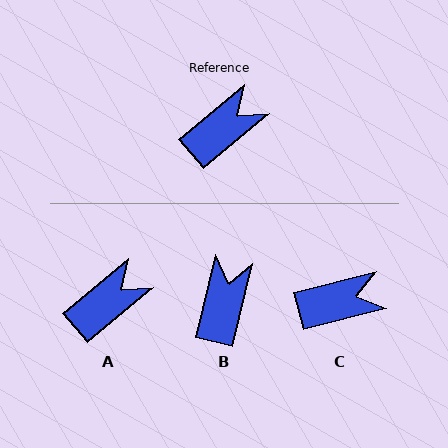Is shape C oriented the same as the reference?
No, it is off by about 26 degrees.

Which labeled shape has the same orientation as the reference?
A.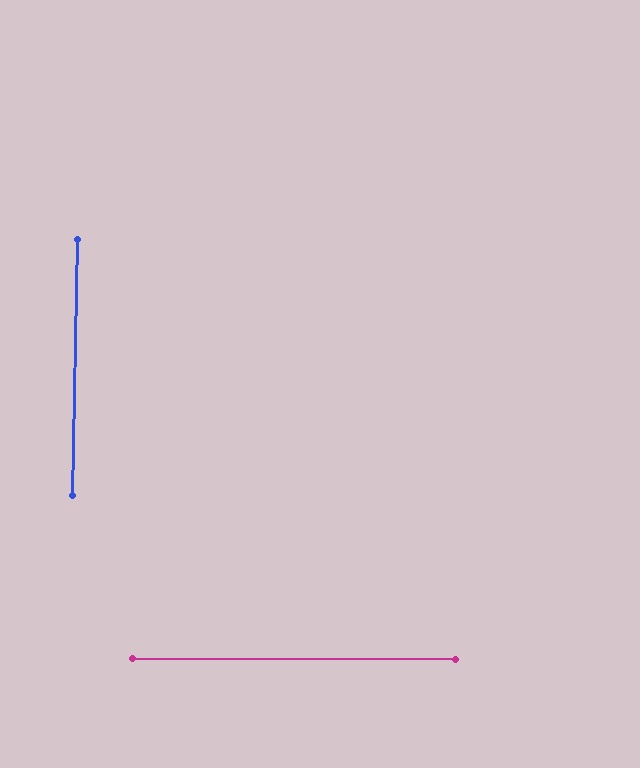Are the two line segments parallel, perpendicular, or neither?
Perpendicular — they meet at approximately 89°.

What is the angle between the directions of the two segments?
Approximately 89 degrees.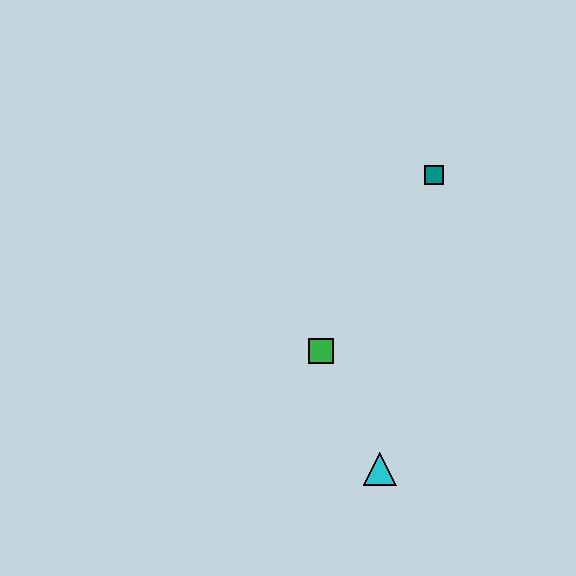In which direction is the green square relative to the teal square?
The green square is below the teal square.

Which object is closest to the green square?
The cyan triangle is closest to the green square.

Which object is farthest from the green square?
The teal square is farthest from the green square.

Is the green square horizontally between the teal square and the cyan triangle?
No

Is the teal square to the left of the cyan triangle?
No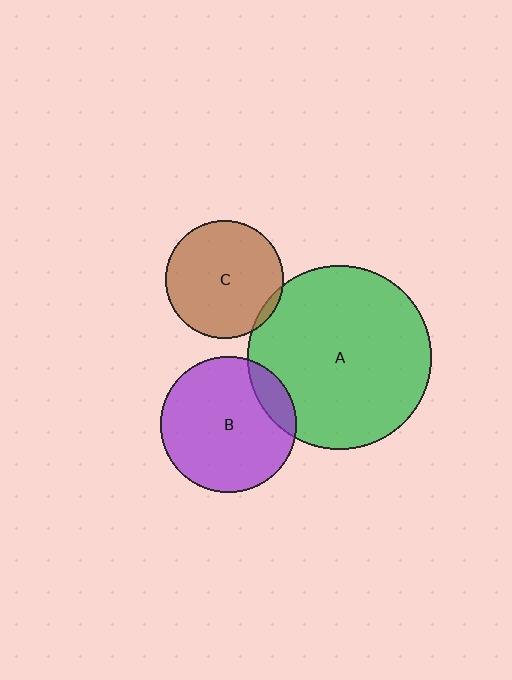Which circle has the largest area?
Circle A (green).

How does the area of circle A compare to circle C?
Approximately 2.5 times.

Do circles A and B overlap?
Yes.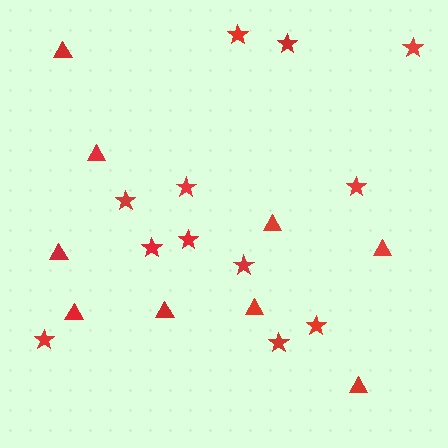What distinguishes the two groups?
There are 2 groups: one group of stars (12) and one group of triangles (9).